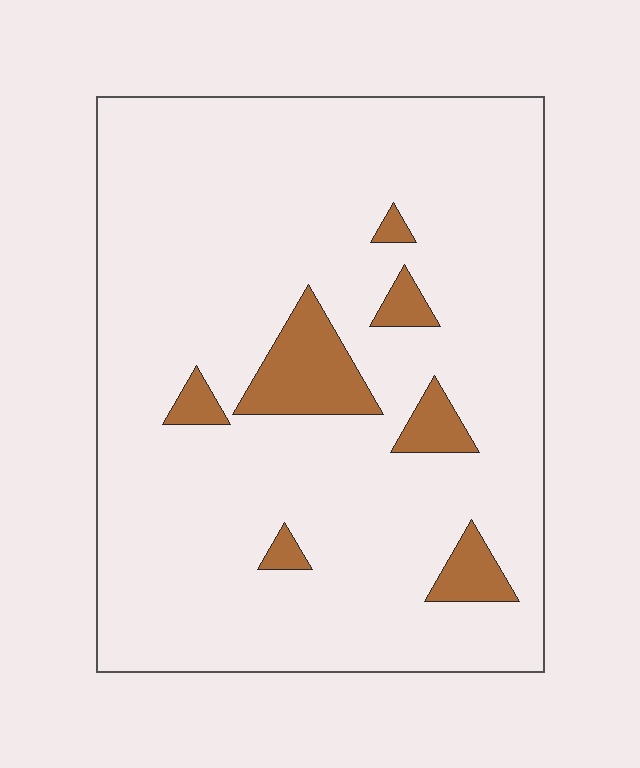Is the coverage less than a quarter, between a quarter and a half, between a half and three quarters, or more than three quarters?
Less than a quarter.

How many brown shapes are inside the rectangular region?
7.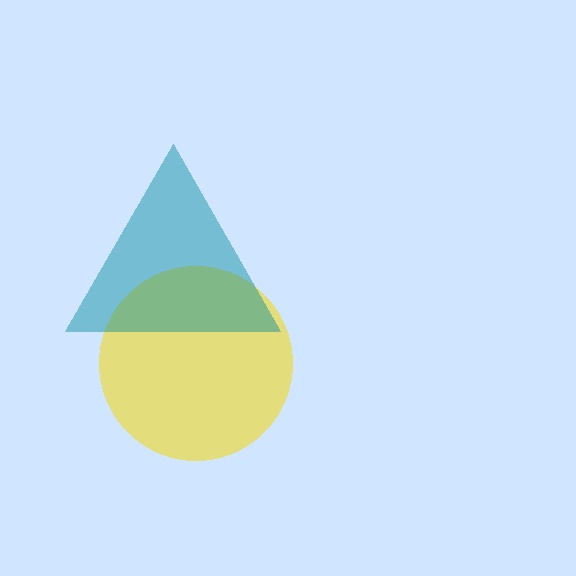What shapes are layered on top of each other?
The layered shapes are: a yellow circle, a teal triangle.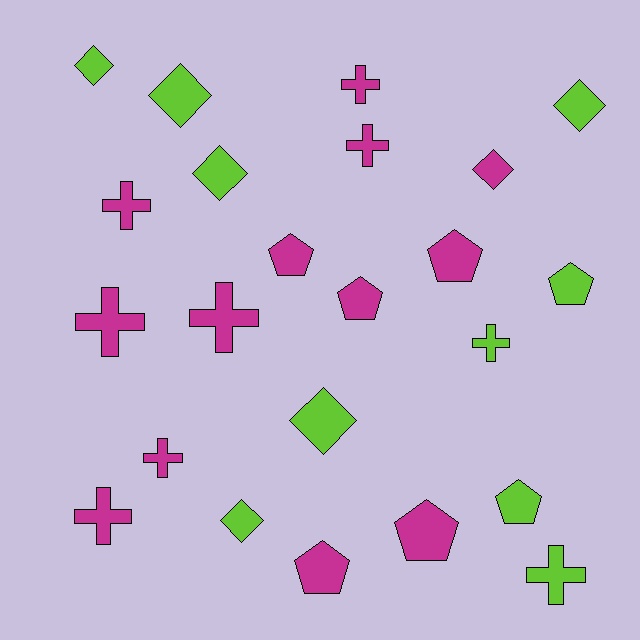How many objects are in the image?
There are 23 objects.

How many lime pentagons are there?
There are 2 lime pentagons.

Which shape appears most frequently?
Cross, with 9 objects.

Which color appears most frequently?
Magenta, with 13 objects.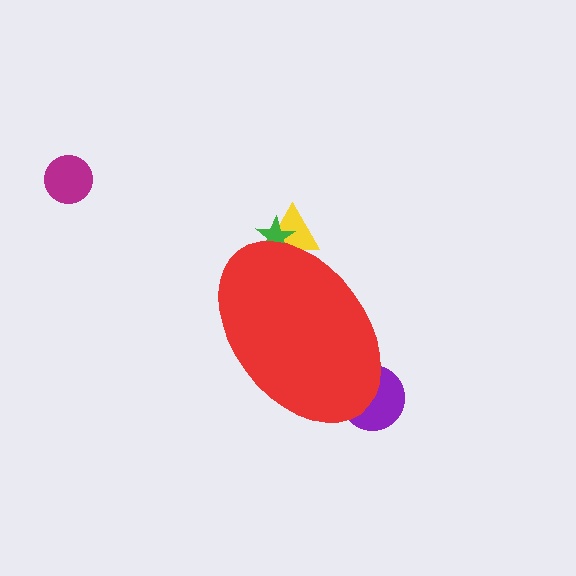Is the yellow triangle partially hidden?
Yes, the yellow triangle is partially hidden behind the red ellipse.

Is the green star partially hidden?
Yes, the green star is partially hidden behind the red ellipse.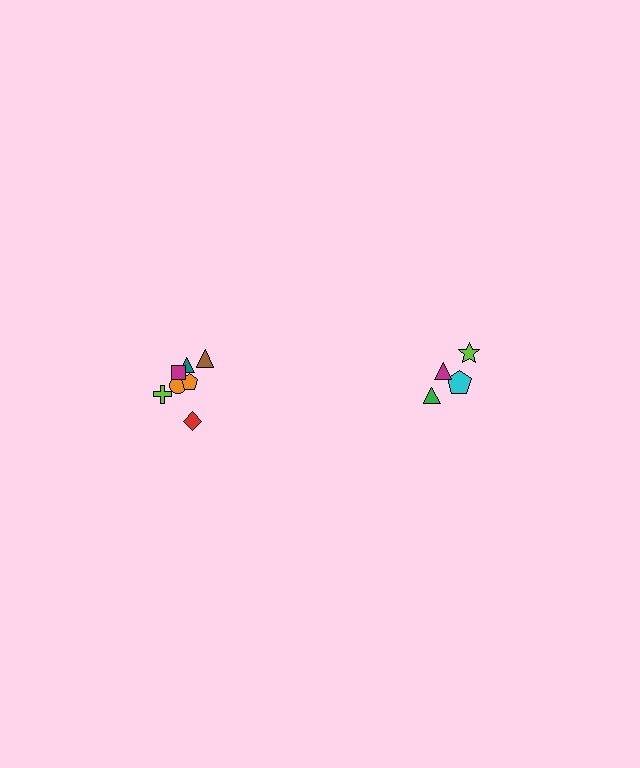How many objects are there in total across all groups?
There are 11 objects.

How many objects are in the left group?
There are 7 objects.